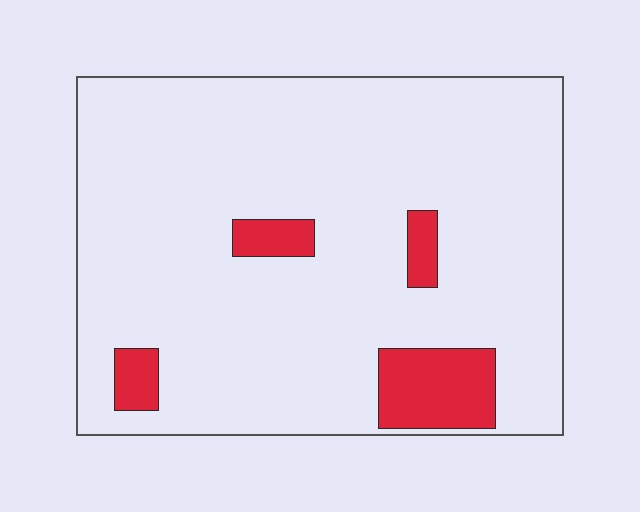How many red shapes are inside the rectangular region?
4.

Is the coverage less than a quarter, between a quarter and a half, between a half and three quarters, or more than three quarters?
Less than a quarter.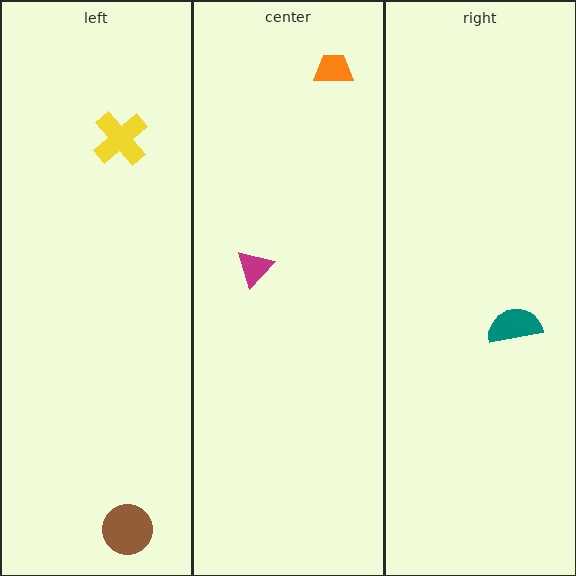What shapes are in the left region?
The brown circle, the yellow cross.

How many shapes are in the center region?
2.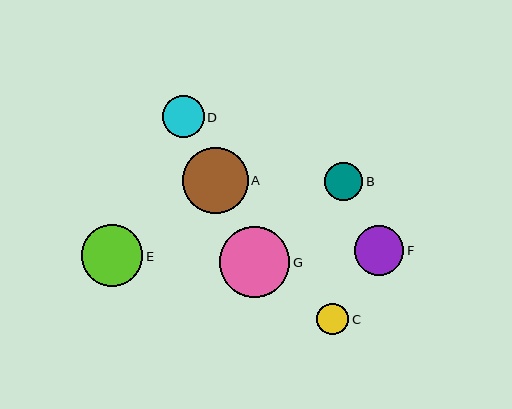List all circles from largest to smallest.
From largest to smallest: G, A, E, F, D, B, C.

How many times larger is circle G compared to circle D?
Circle G is approximately 1.7 times the size of circle D.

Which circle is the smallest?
Circle C is the smallest with a size of approximately 32 pixels.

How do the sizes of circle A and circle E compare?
Circle A and circle E are approximately the same size.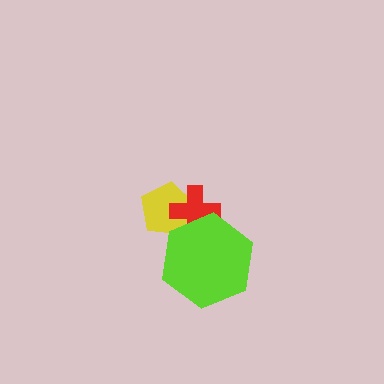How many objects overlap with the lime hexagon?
2 objects overlap with the lime hexagon.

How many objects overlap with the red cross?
2 objects overlap with the red cross.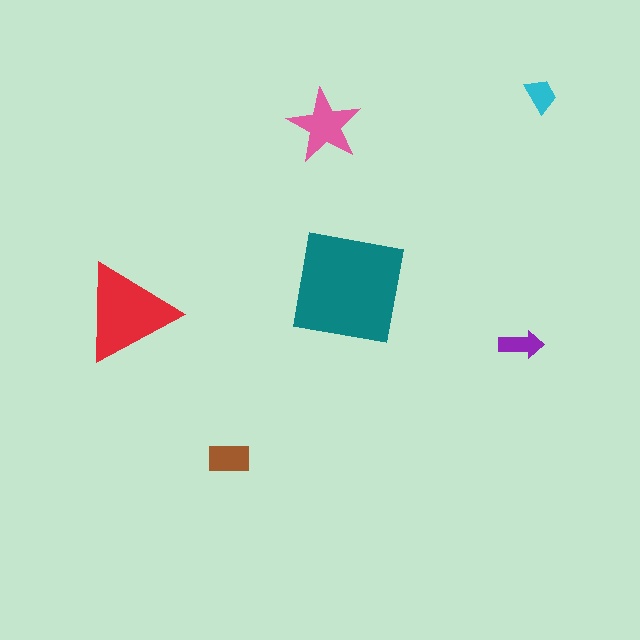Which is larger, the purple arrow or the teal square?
The teal square.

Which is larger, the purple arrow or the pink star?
The pink star.